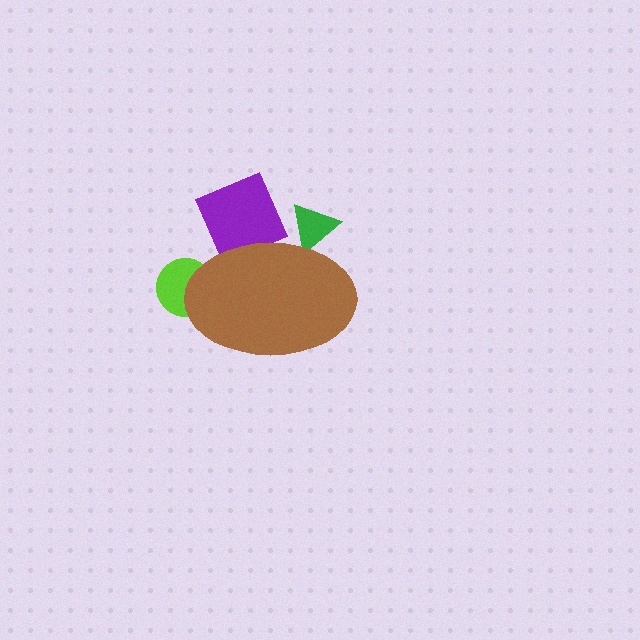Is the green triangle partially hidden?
Yes, the green triangle is partially hidden behind the brown ellipse.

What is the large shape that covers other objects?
A brown ellipse.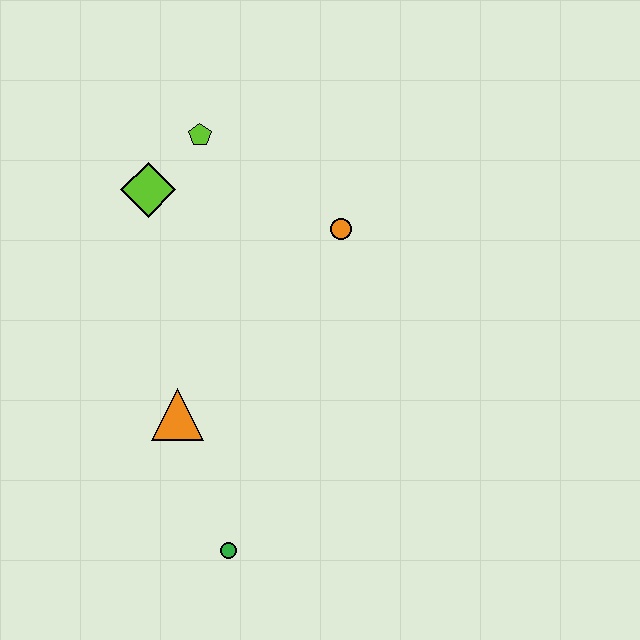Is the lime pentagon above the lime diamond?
Yes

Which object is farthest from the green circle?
The lime pentagon is farthest from the green circle.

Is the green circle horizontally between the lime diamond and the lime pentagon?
No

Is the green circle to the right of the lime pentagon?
Yes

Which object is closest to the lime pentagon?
The lime diamond is closest to the lime pentagon.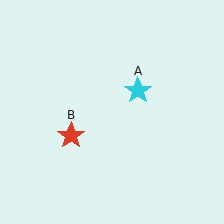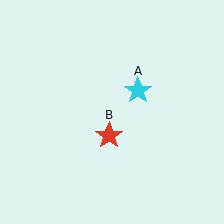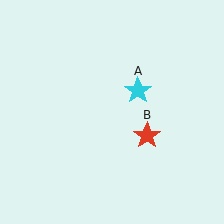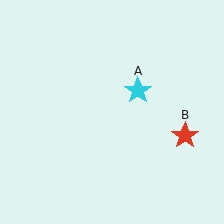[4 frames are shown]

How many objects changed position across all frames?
1 object changed position: red star (object B).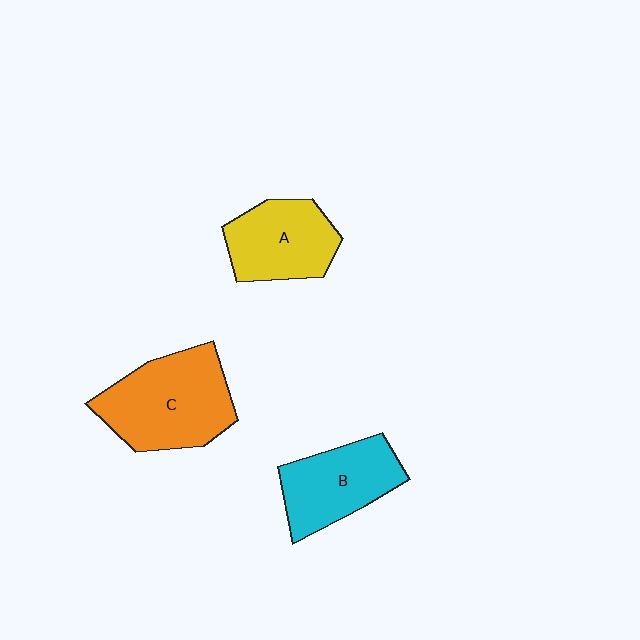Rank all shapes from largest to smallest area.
From largest to smallest: C (orange), B (cyan), A (yellow).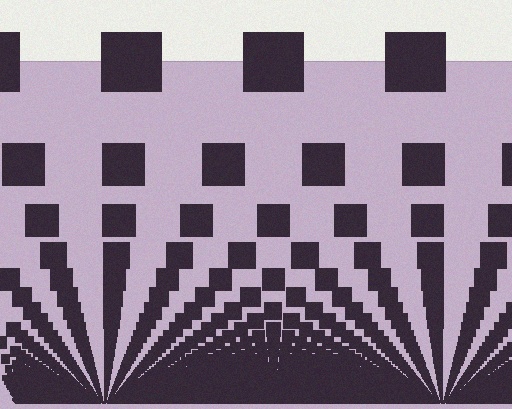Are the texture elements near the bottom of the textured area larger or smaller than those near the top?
Smaller. The gradient is inverted — elements near the bottom are smaller and denser.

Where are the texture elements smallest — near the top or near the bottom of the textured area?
Near the bottom.